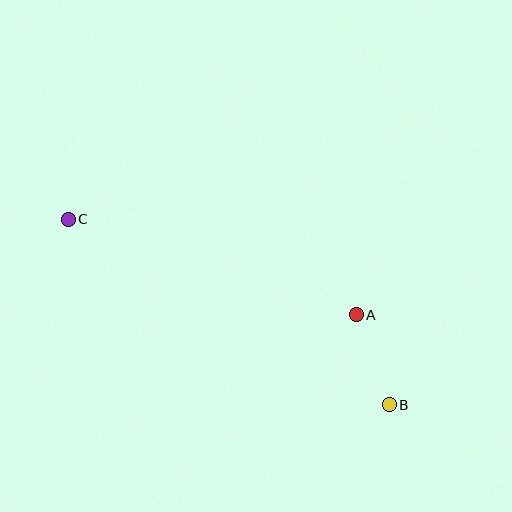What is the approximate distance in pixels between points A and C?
The distance between A and C is approximately 303 pixels.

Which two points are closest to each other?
Points A and B are closest to each other.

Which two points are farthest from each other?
Points B and C are farthest from each other.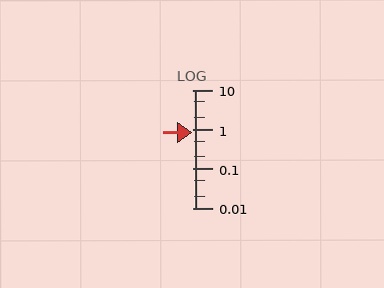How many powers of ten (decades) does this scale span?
The scale spans 3 decades, from 0.01 to 10.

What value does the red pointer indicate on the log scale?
The pointer indicates approximately 0.82.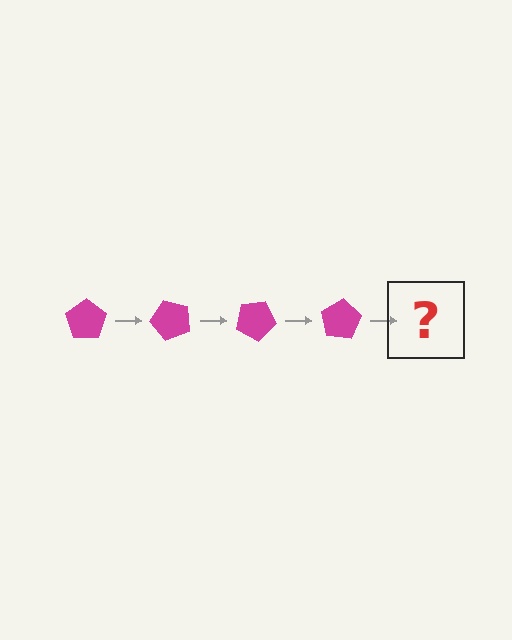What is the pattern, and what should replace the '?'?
The pattern is that the pentagon rotates 50 degrees each step. The '?' should be a magenta pentagon rotated 200 degrees.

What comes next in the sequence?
The next element should be a magenta pentagon rotated 200 degrees.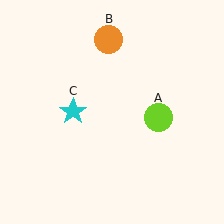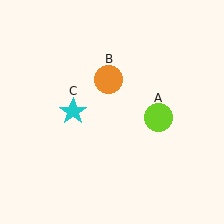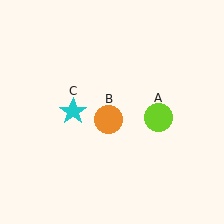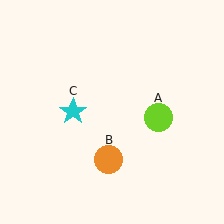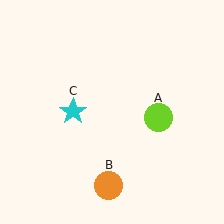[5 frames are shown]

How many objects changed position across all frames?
1 object changed position: orange circle (object B).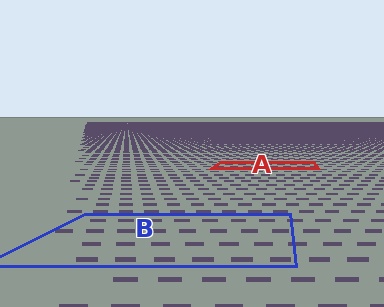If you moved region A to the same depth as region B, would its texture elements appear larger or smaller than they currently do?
They would appear larger. At a closer depth, the same texture elements are projected at a bigger on-screen size.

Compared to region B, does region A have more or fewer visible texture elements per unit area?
Region A has more texture elements per unit area — they are packed more densely because it is farther away.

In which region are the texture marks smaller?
The texture marks are smaller in region A, because it is farther away.